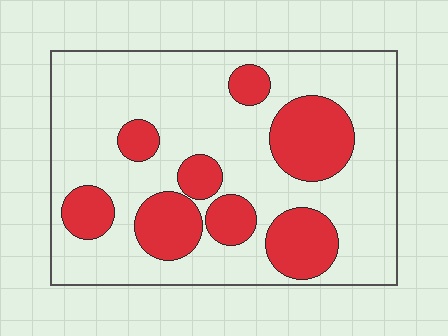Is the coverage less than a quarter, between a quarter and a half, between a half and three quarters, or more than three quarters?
Between a quarter and a half.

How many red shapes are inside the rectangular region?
8.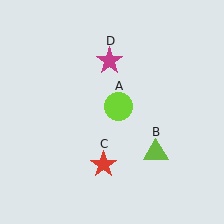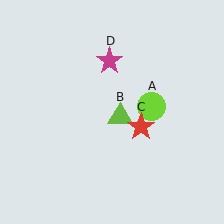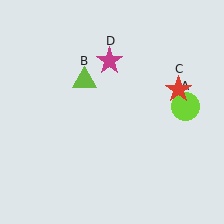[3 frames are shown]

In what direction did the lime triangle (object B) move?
The lime triangle (object B) moved up and to the left.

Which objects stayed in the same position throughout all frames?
Magenta star (object D) remained stationary.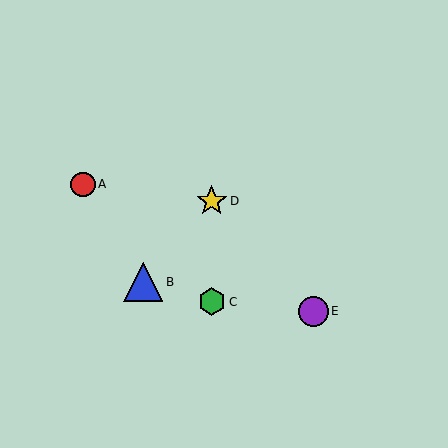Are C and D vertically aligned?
Yes, both are at x≈212.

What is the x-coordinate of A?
Object A is at x≈83.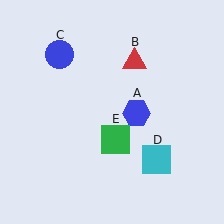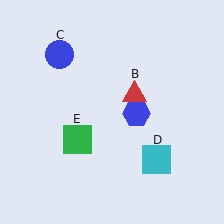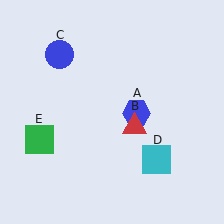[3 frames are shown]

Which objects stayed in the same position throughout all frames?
Blue hexagon (object A) and blue circle (object C) and cyan square (object D) remained stationary.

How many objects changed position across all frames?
2 objects changed position: red triangle (object B), green square (object E).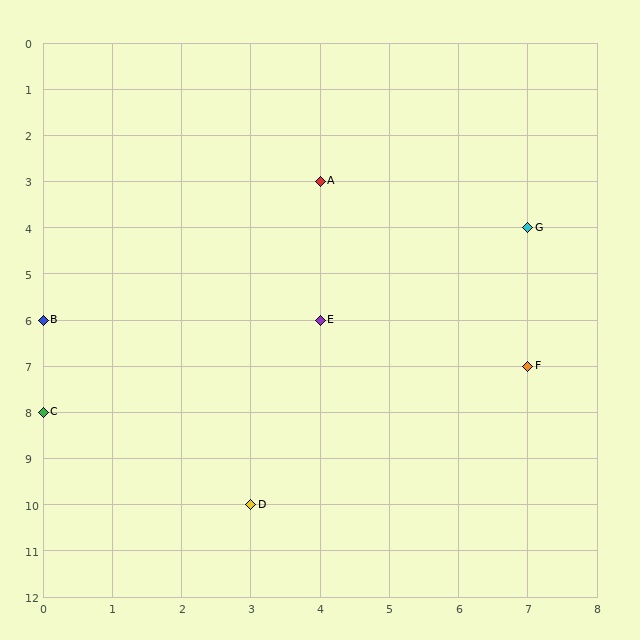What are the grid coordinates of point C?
Point C is at grid coordinates (0, 8).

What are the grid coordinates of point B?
Point B is at grid coordinates (0, 6).